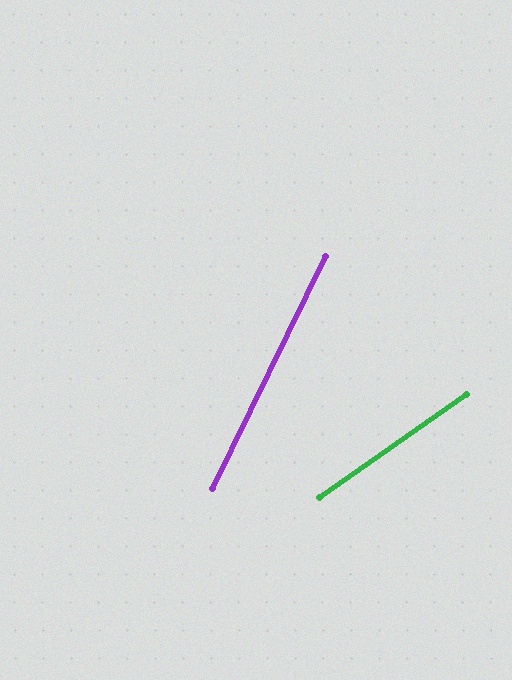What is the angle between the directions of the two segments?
Approximately 29 degrees.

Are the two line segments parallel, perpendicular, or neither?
Neither parallel nor perpendicular — they differ by about 29°.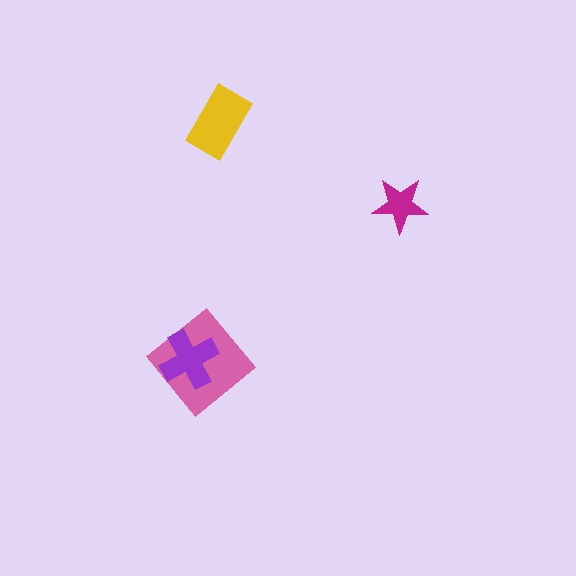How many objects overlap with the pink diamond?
1 object overlaps with the pink diamond.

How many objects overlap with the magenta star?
0 objects overlap with the magenta star.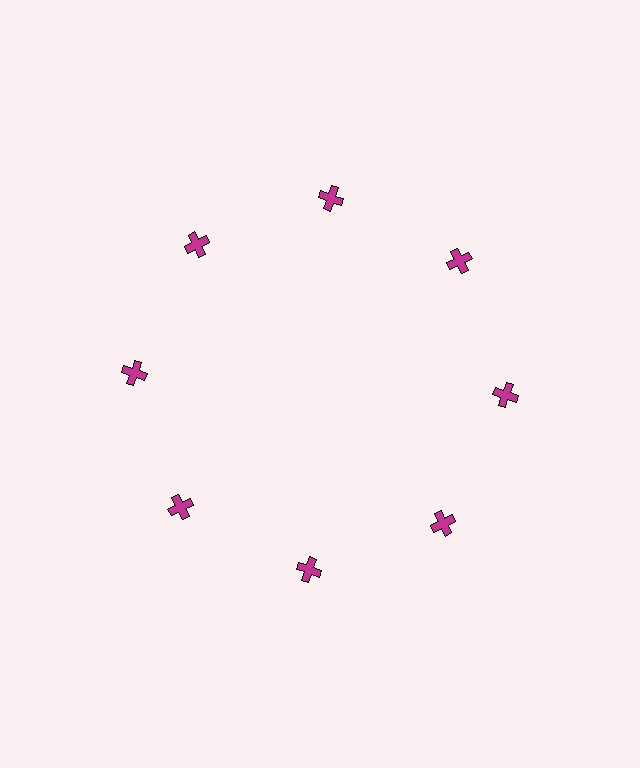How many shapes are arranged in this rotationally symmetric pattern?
There are 8 shapes, arranged in 8 groups of 1.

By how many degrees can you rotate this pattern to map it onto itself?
The pattern maps onto itself every 45 degrees of rotation.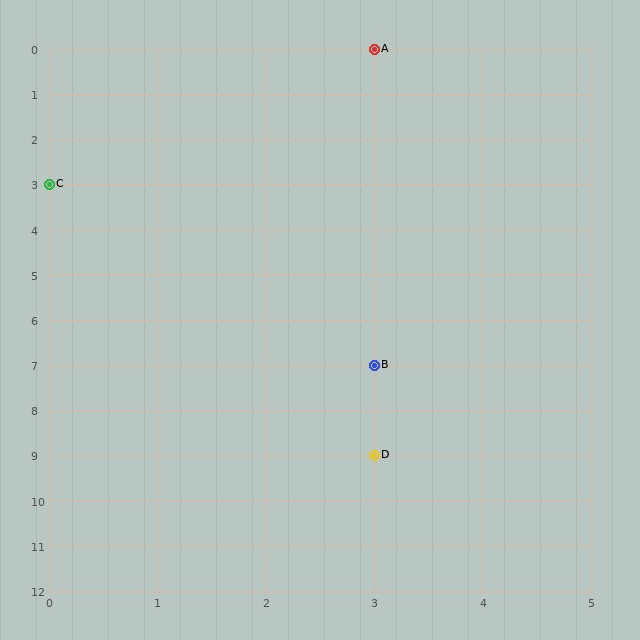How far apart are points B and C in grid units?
Points B and C are 3 columns and 4 rows apart (about 5.0 grid units diagonally).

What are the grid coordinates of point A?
Point A is at grid coordinates (3, 0).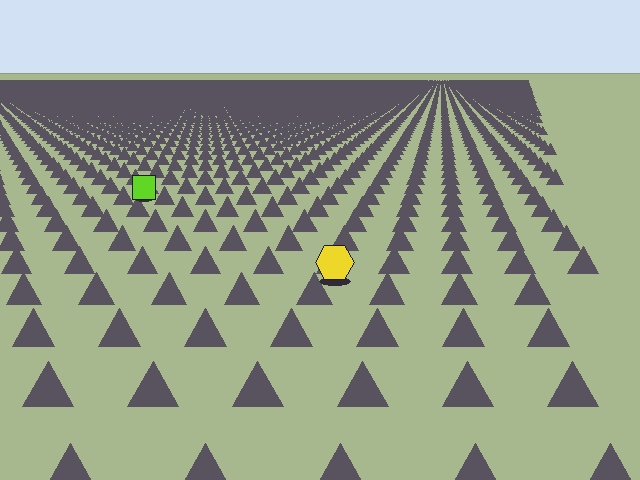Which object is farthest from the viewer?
The lime square is farthest from the viewer. It appears smaller and the ground texture around it is denser.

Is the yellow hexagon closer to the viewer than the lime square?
Yes. The yellow hexagon is closer — you can tell from the texture gradient: the ground texture is coarser near it.